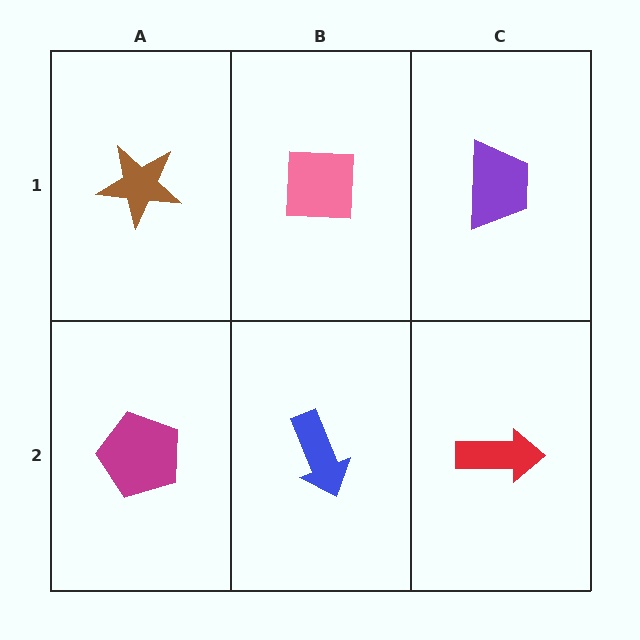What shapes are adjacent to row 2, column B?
A pink square (row 1, column B), a magenta pentagon (row 2, column A), a red arrow (row 2, column C).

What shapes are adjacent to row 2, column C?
A purple trapezoid (row 1, column C), a blue arrow (row 2, column B).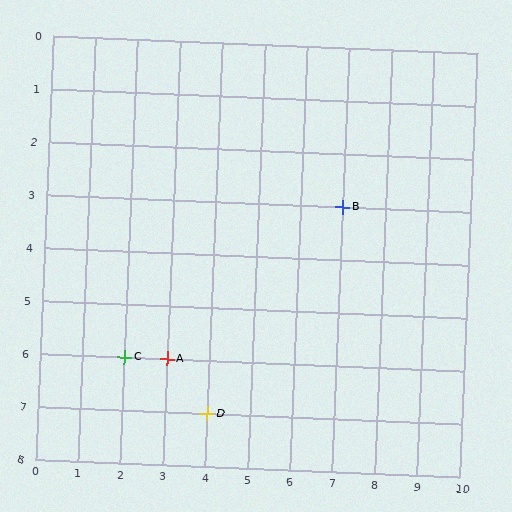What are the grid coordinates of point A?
Point A is at grid coordinates (3, 6).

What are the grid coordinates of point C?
Point C is at grid coordinates (2, 6).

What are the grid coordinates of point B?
Point B is at grid coordinates (7, 3).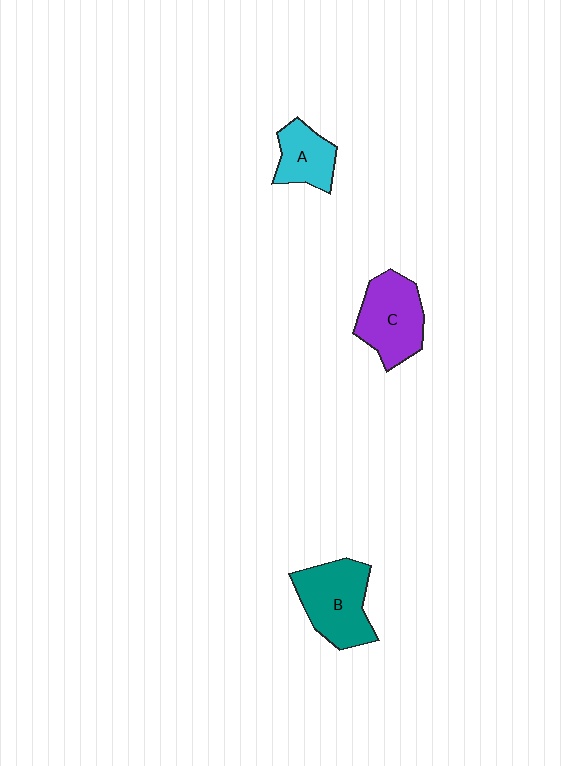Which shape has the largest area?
Shape B (teal).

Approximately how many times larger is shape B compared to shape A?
Approximately 1.6 times.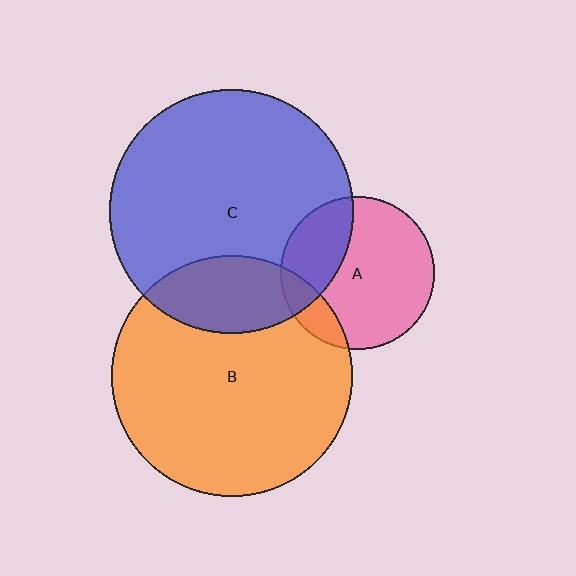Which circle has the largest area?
Circle C (blue).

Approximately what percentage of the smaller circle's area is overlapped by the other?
Approximately 30%.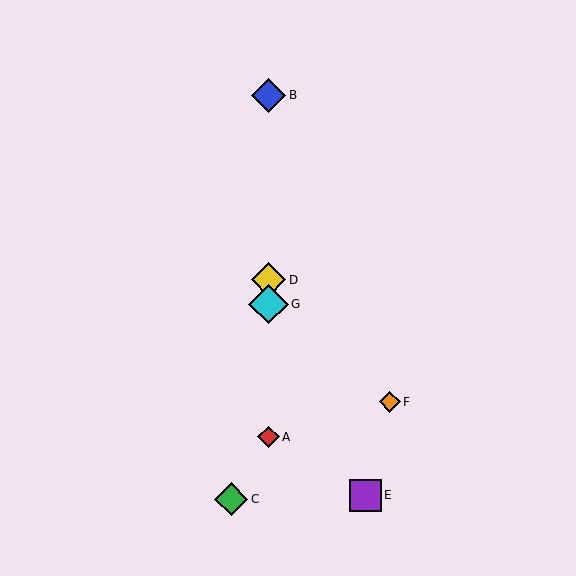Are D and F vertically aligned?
No, D is at x≈269 and F is at x≈390.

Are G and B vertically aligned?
Yes, both are at x≈269.